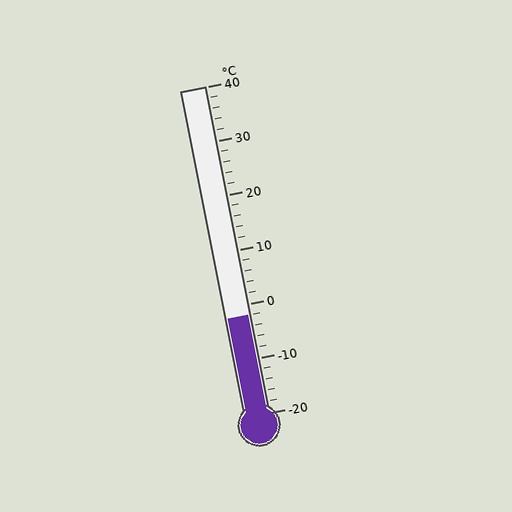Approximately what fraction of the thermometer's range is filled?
The thermometer is filled to approximately 30% of its range.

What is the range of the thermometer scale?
The thermometer scale ranges from -20°C to 40°C.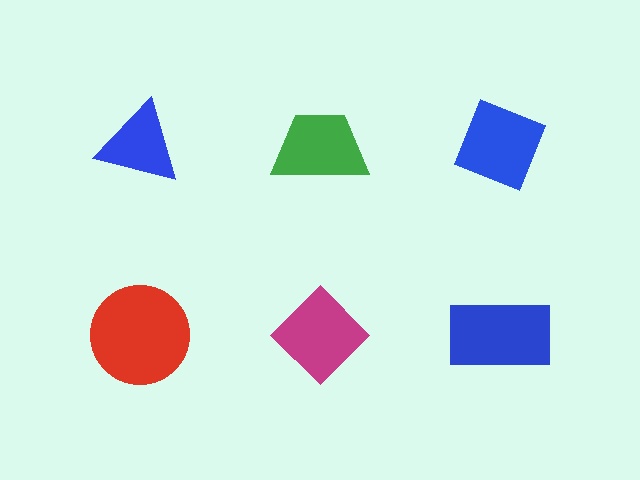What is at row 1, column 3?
A blue diamond.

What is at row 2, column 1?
A red circle.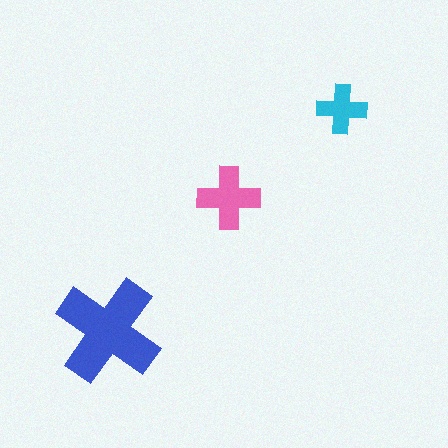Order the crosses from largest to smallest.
the blue one, the pink one, the cyan one.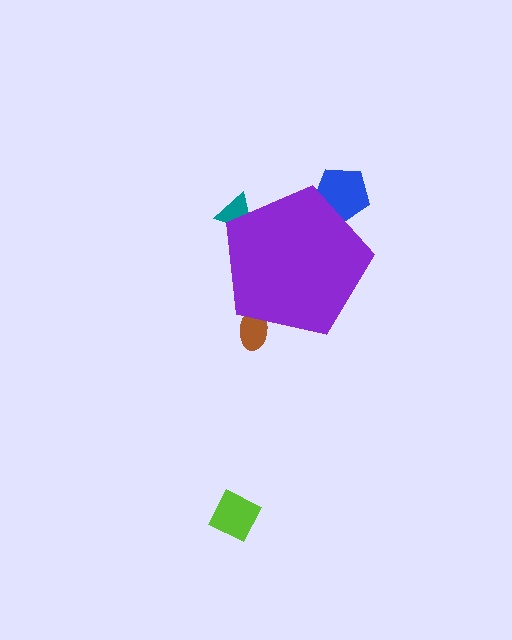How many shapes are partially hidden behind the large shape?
3 shapes are partially hidden.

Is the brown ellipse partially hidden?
Yes, the brown ellipse is partially hidden behind the purple pentagon.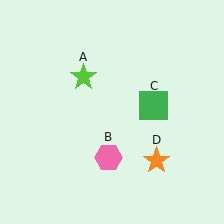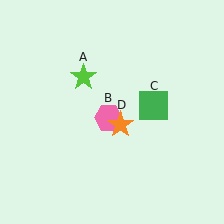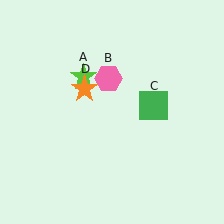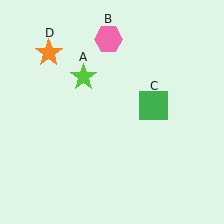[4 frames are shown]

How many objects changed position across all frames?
2 objects changed position: pink hexagon (object B), orange star (object D).